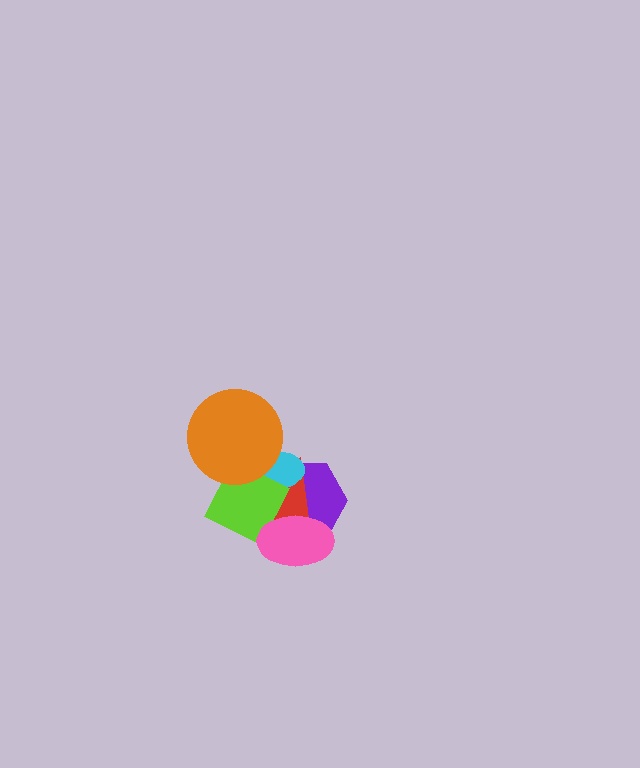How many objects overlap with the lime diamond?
5 objects overlap with the lime diamond.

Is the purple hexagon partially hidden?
Yes, it is partially covered by another shape.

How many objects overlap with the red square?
5 objects overlap with the red square.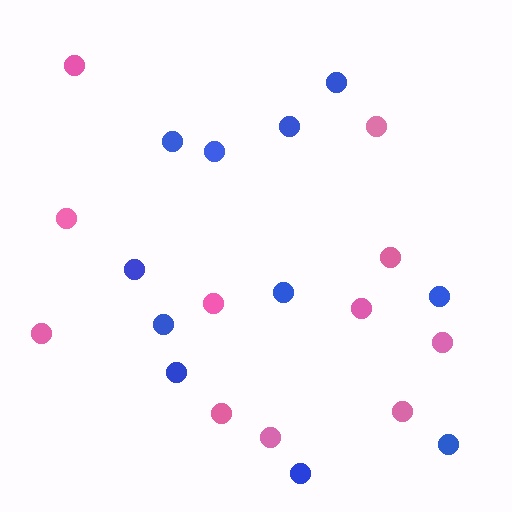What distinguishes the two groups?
There are 2 groups: one group of pink circles (11) and one group of blue circles (11).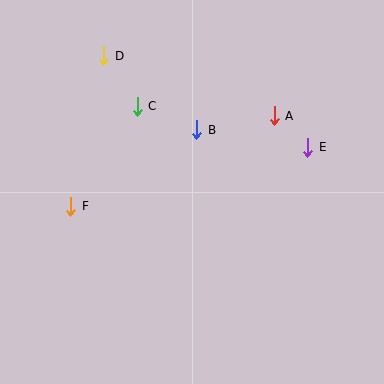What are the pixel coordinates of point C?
Point C is at (137, 106).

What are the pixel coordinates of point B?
Point B is at (197, 130).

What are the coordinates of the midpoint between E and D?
The midpoint between E and D is at (206, 102).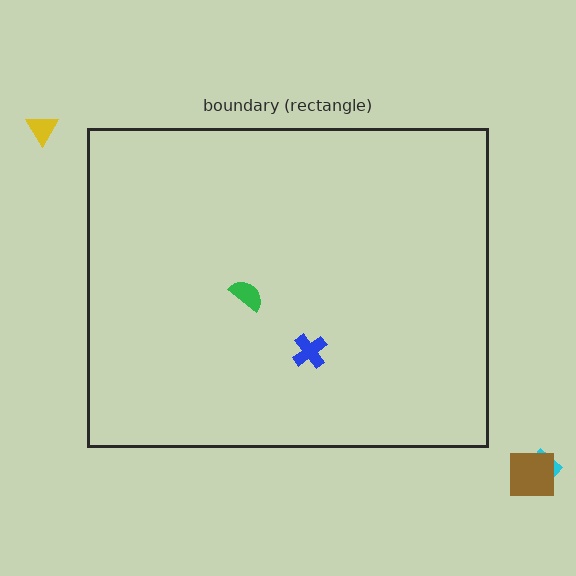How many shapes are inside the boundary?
2 inside, 3 outside.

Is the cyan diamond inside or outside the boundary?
Outside.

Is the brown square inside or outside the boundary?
Outside.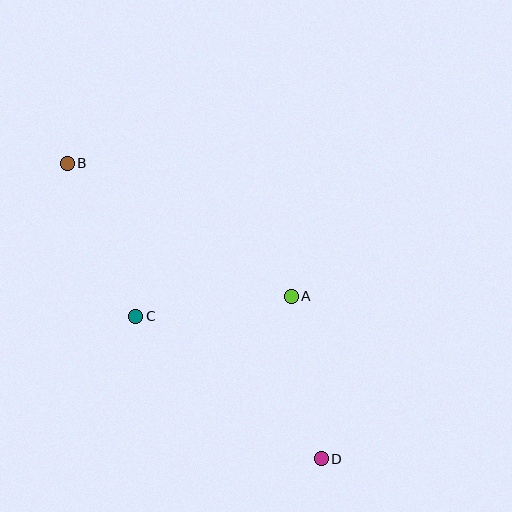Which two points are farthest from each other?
Points B and D are farthest from each other.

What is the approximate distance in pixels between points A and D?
The distance between A and D is approximately 165 pixels.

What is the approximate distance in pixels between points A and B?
The distance between A and B is approximately 260 pixels.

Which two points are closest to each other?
Points A and C are closest to each other.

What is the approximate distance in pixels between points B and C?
The distance between B and C is approximately 168 pixels.